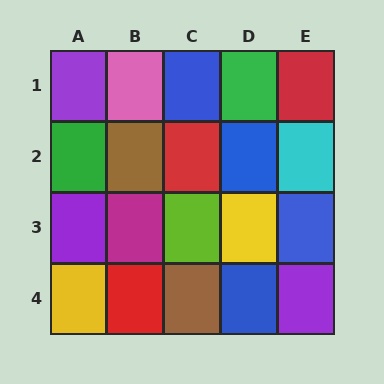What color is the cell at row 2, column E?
Cyan.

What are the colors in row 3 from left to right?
Purple, magenta, lime, yellow, blue.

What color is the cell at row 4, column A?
Yellow.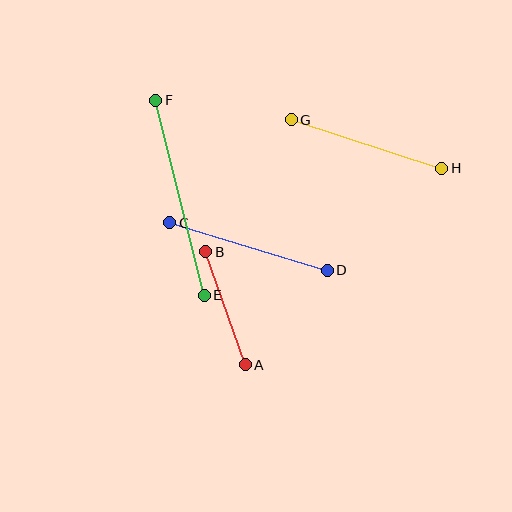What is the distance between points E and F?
The distance is approximately 201 pixels.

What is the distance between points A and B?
The distance is approximately 120 pixels.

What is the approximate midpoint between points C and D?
The midpoint is at approximately (248, 246) pixels.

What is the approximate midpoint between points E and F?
The midpoint is at approximately (180, 198) pixels.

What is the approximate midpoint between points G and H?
The midpoint is at approximately (366, 144) pixels.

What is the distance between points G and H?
The distance is approximately 158 pixels.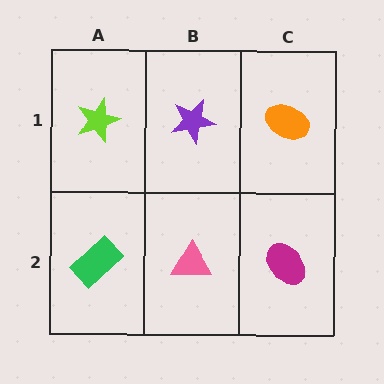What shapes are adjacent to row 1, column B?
A pink triangle (row 2, column B), a lime star (row 1, column A), an orange ellipse (row 1, column C).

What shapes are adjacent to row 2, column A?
A lime star (row 1, column A), a pink triangle (row 2, column B).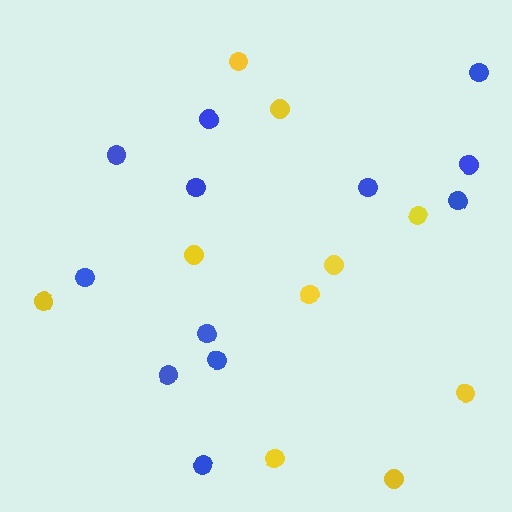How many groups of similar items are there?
There are 2 groups: one group of yellow circles (10) and one group of blue circles (12).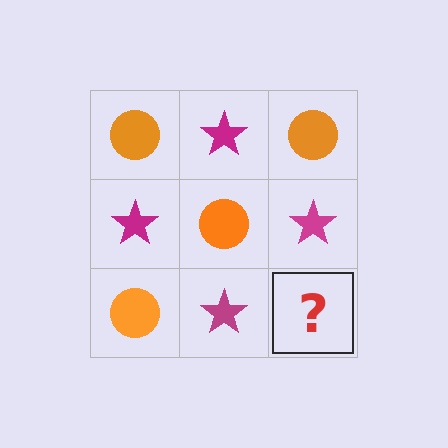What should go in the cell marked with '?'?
The missing cell should contain an orange circle.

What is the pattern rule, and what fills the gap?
The rule is that it alternates orange circle and magenta star in a checkerboard pattern. The gap should be filled with an orange circle.